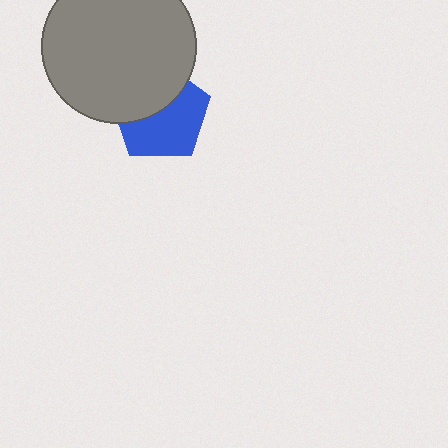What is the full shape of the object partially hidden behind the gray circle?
The partially hidden object is a blue pentagon.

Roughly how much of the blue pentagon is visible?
About half of it is visible (roughly 57%).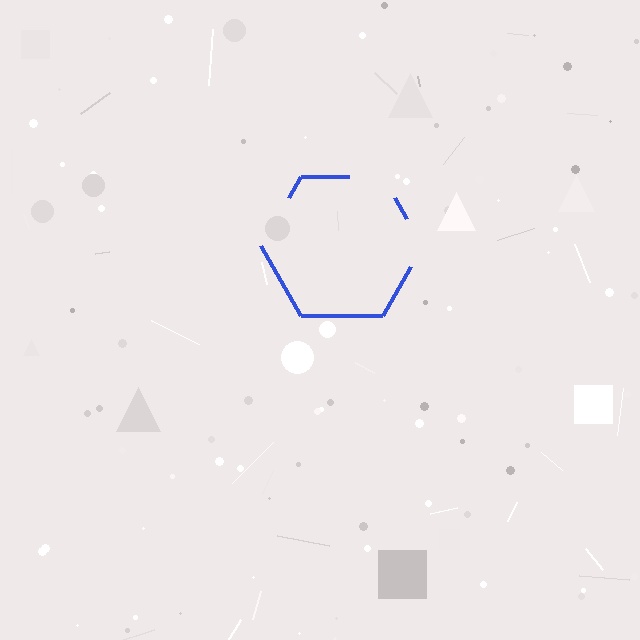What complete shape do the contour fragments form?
The contour fragments form a hexagon.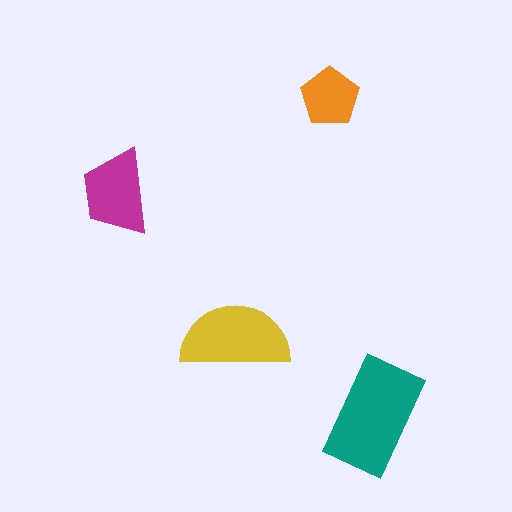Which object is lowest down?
The teal rectangle is bottommost.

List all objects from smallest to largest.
The orange pentagon, the magenta trapezoid, the yellow semicircle, the teal rectangle.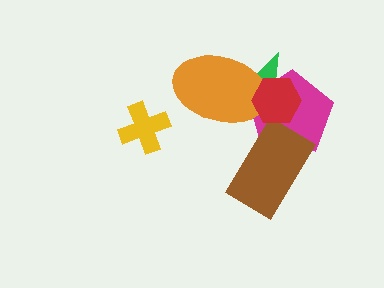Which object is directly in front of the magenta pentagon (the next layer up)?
The orange ellipse is directly in front of the magenta pentagon.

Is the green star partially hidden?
Yes, it is partially covered by another shape.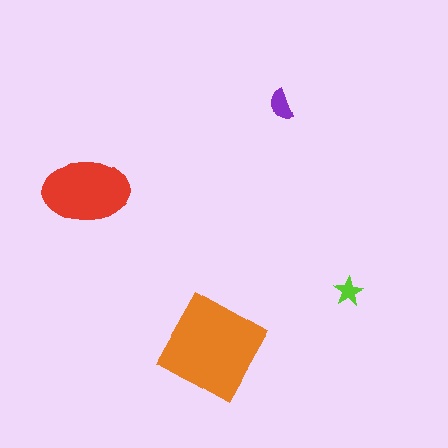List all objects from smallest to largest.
The lime star, the purple semicircle, the red ellipse, the orange diamond.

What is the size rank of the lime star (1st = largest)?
4th.